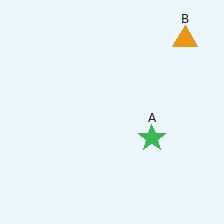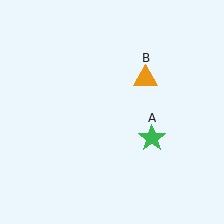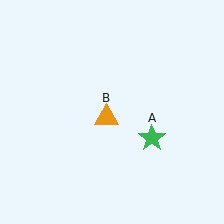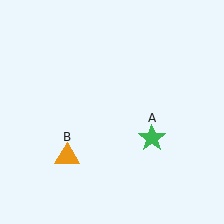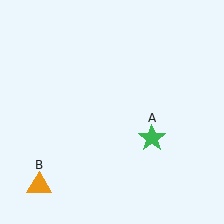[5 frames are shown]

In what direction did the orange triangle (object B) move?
The orange triangle (object B) moved down and to the left.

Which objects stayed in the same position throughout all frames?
Green star (object A) remained stationary.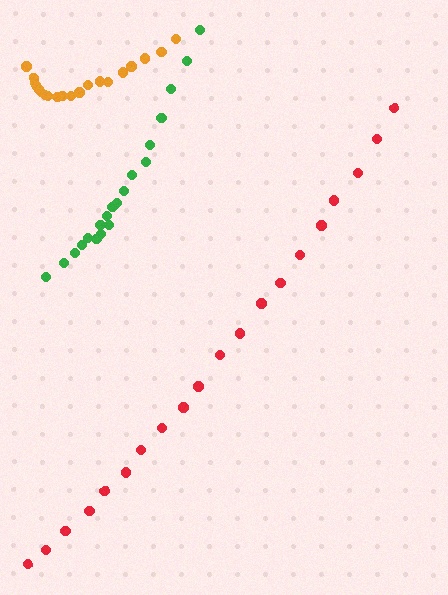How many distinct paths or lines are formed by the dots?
There are 3 distinct paths.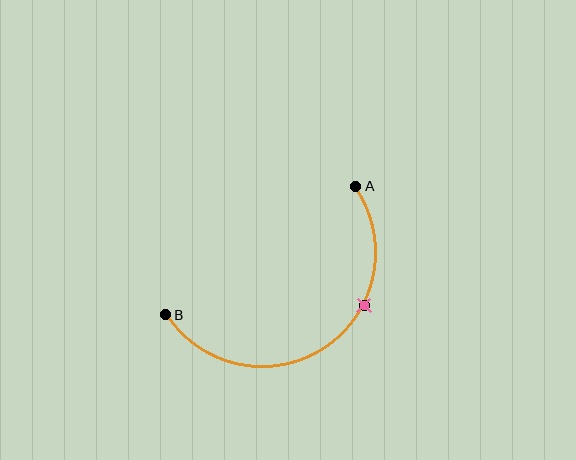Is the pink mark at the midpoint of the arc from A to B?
No. The pink mark lies on the arc but is closer to endpoint A. The arc midpoint would be at the point on the curve equidistant along the arc from both A and B.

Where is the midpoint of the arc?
The arc midpoint is the point on the curve farthest from the straight line joining A and B. It sits below and to the right of that line.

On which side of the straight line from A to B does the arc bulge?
The arc bulges below and to the right of the straight line connecting A and B.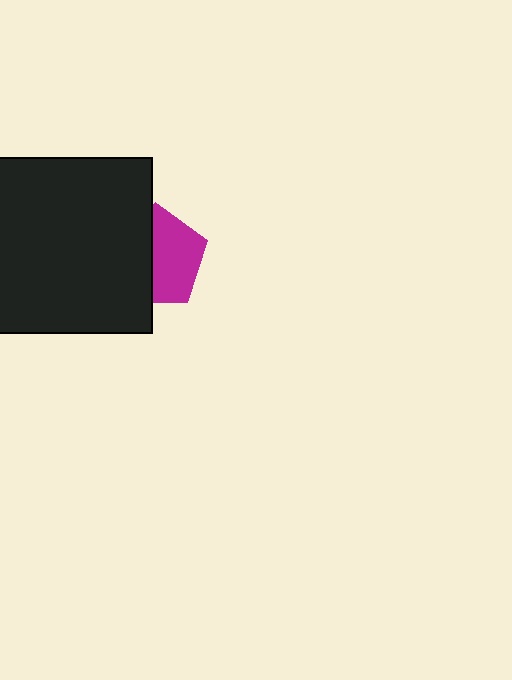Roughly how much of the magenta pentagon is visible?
About half of it is visible (roughly 52%).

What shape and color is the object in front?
The object in front is a black rectangle.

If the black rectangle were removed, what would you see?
You would see the complete magenta pentagon.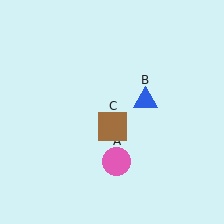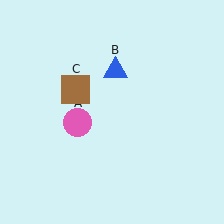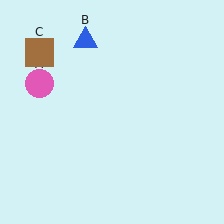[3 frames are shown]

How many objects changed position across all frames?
3 objects changed position: pink circle (object A), blue triangle (object B), brown square (object C).